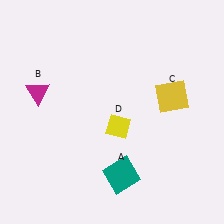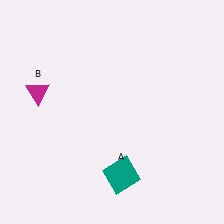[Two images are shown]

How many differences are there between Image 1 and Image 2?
There are 2 differences between the two images.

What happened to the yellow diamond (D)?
The yellow diamond (D) was removed in Image 2. It was in the bottom-right area of Image 1.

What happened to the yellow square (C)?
The yellow square (C) was removed in Image 2. It was in the top-right area of Image 1.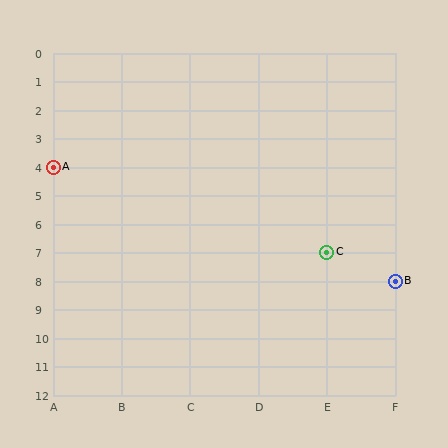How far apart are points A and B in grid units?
Points A and B are 5 columns and 4 rows apart (about 6.4 grid units diagonally).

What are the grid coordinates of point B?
Point B is at grid coordinates (F, 8).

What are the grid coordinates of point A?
Point A is at grid coordinates (A, 4).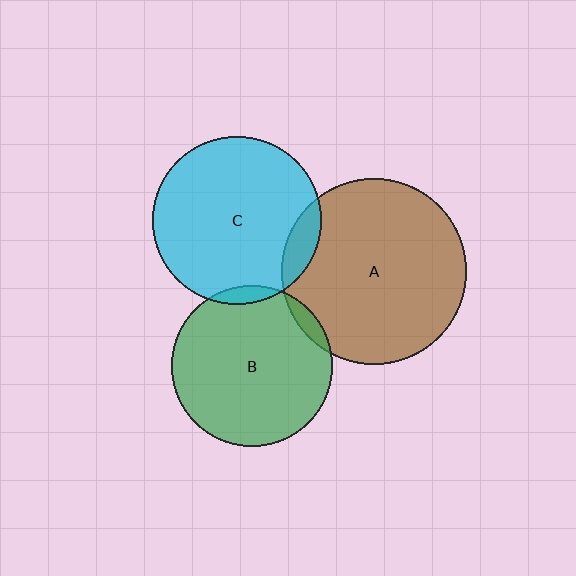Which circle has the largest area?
Circle A (brown).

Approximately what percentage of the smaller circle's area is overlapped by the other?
Approximately 5%.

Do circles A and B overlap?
Yes.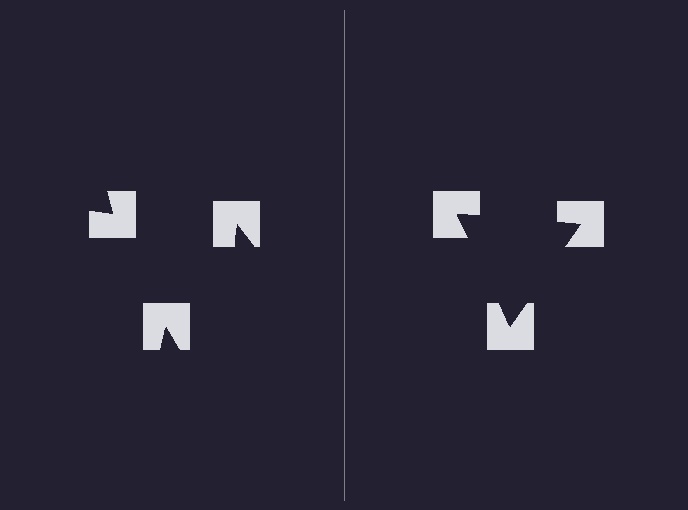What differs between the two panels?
The notched squares are positioned identically on both sides; only the wedge orientations differ. On the right they align to a triangle; on the left they are misaligned.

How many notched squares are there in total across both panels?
6 — 3 on each side.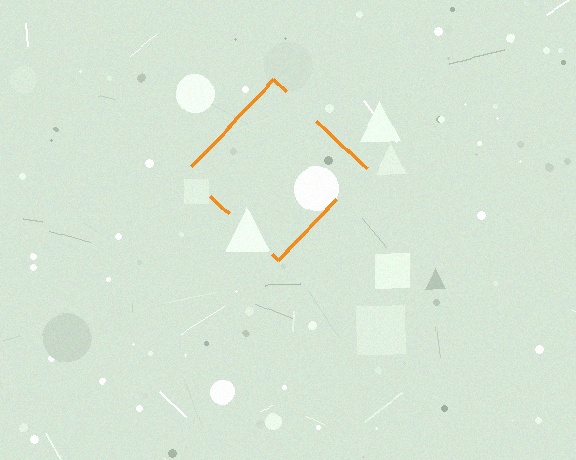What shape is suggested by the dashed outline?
The dashed outline suggests a diamond.